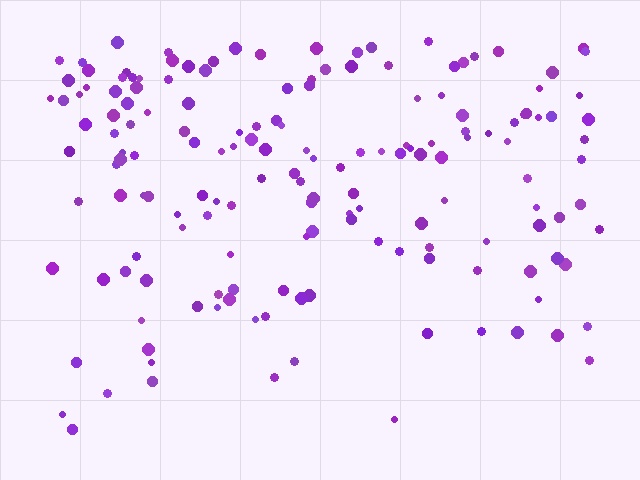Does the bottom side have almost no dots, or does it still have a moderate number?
Still a moderate number, just noticeably fewer than the top.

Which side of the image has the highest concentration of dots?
The top.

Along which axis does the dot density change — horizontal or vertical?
Vertical.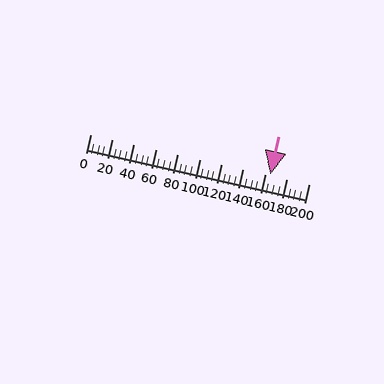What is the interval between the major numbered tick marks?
The major tick marks are spaced 20 units apart.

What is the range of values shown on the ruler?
The ruler shows values from 0 to 200.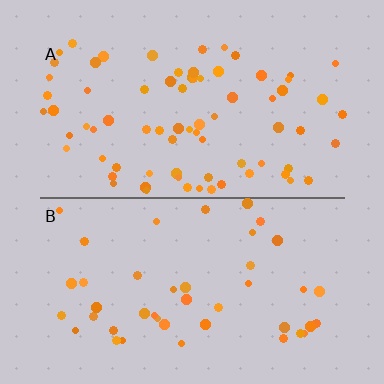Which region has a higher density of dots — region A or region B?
A (the top).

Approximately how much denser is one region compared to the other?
Approximately 1.7× — region A over region B.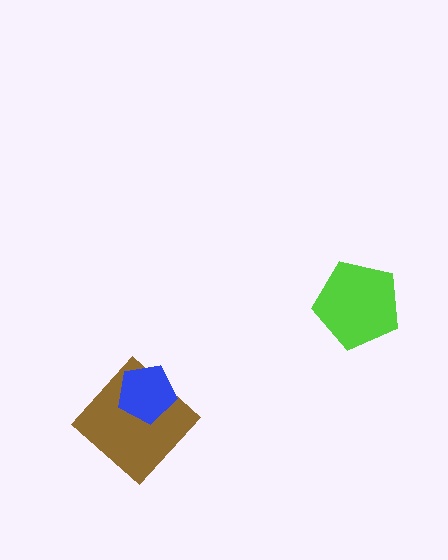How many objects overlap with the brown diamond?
1 object overlaps with the brown diamond.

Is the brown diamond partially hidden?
Yes, it is partially covered by another shape.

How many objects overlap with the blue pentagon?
1 object overlaps with the blue pentagon.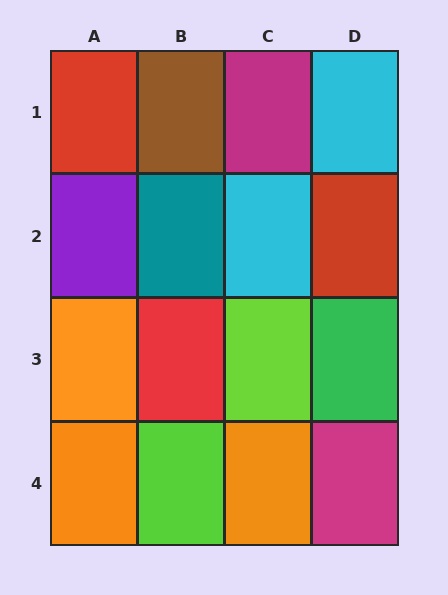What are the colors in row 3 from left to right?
Orange, red, lime, green.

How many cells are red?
3 cells are red.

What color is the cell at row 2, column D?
Red.